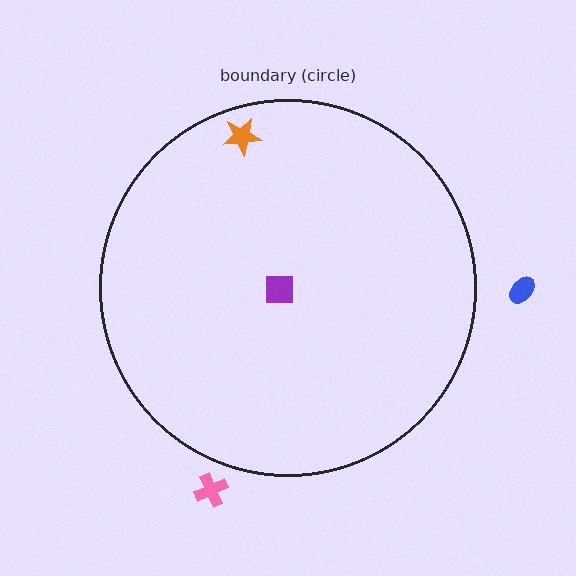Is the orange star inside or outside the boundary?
Inside.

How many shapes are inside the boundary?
2 inside, 2 outside.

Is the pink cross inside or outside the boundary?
Outside.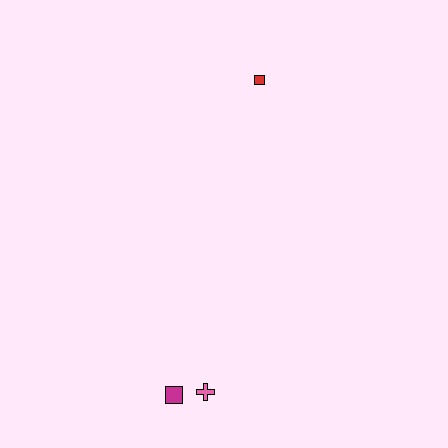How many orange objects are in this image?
There are no orange objects.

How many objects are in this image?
There are 3 objects.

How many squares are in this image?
There are 2 squares.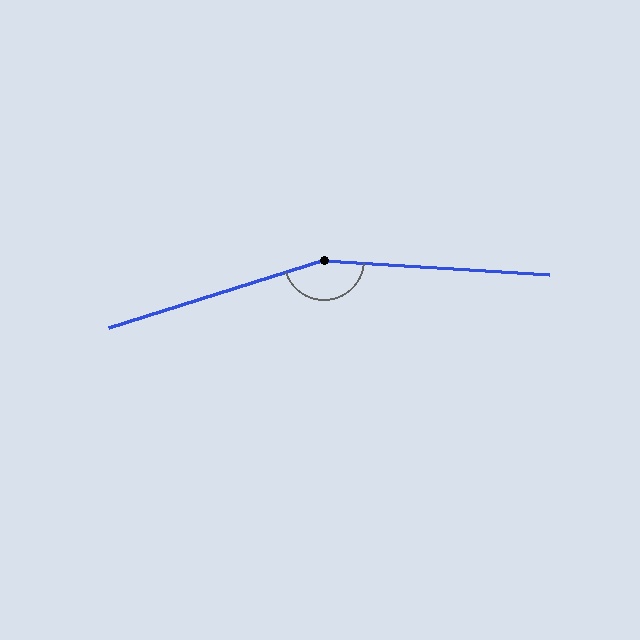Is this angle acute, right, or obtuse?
It is obtuse.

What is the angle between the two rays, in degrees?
Approximately 159 degrees.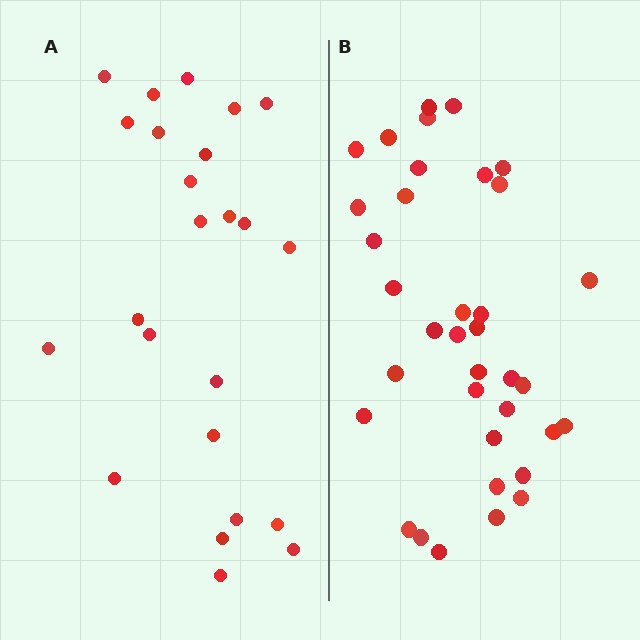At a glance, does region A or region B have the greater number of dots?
Region B (the right region) has more dots.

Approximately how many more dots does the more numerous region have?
Region B has roughly 12 or so more dots than region A.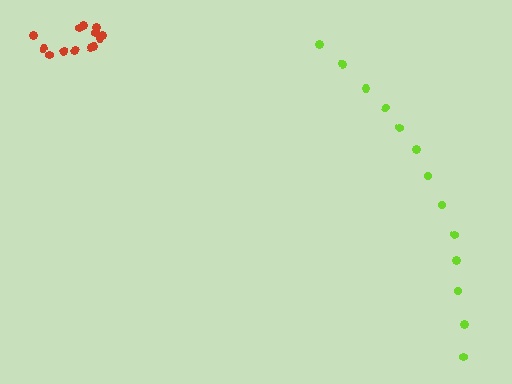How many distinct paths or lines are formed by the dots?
There are 2 distinct paths.